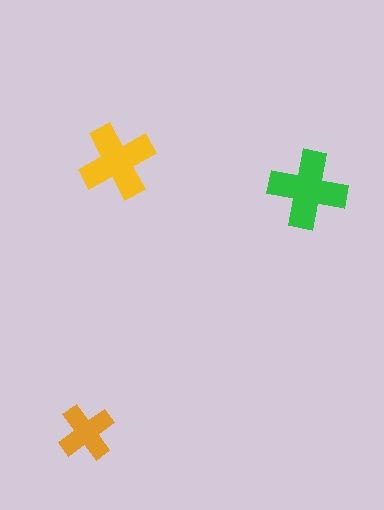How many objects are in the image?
There are 3 objects in the image.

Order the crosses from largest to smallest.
the green one, the yellow one, the orange one.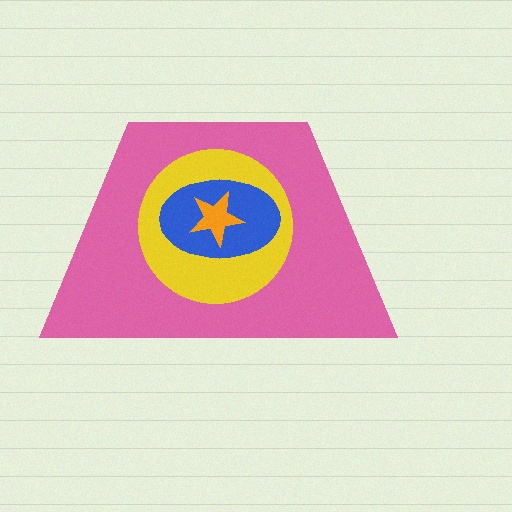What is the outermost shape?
The pink trapezoid.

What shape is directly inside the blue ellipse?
The orange star.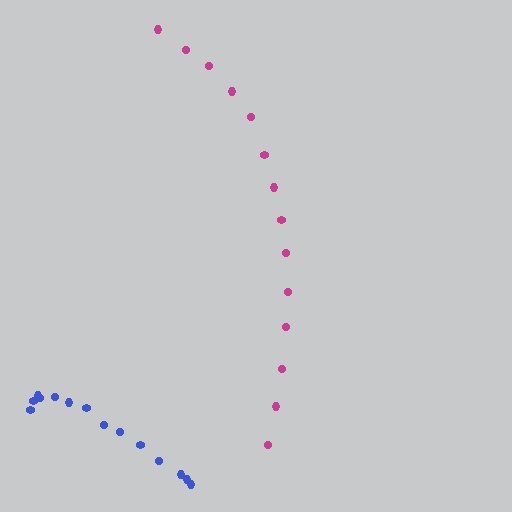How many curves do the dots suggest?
There are 2 distinct paths.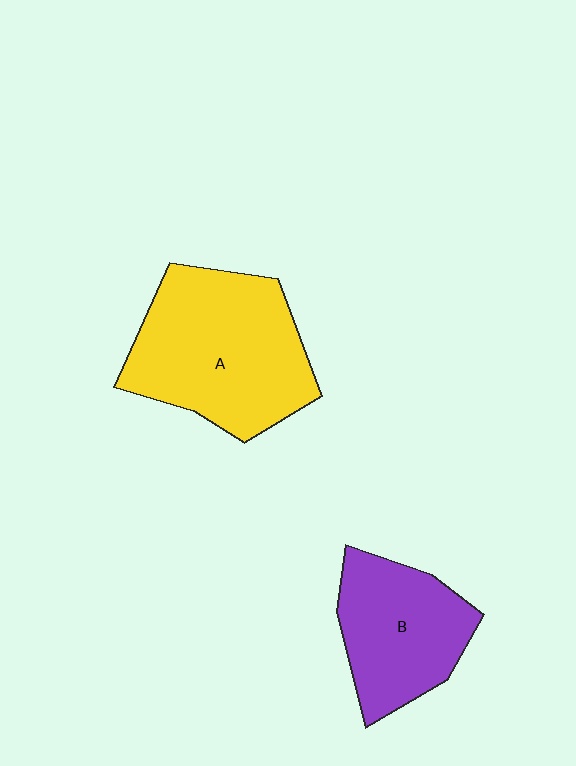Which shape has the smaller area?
Shape B (purple).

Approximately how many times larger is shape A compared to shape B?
Approximately 1.5 times.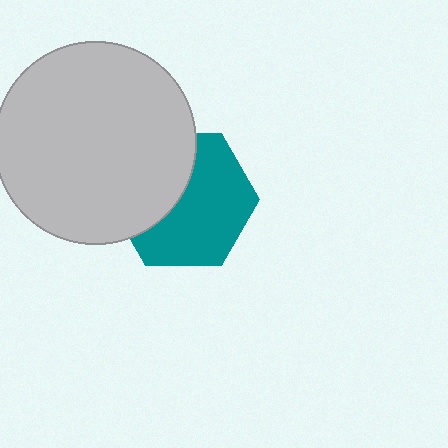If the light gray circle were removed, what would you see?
You would see the complete teal hexagon.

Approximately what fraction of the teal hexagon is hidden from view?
Roughly 40% of the teal hexagon is hidden behind the light gray circle.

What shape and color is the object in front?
The object in front is a light gray circle.